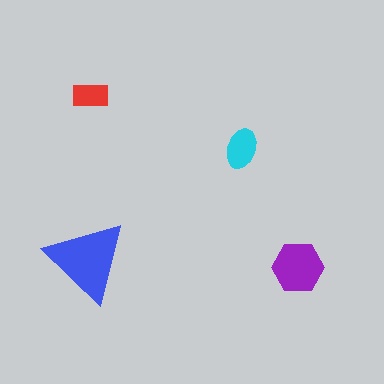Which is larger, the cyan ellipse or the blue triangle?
The blue triangle.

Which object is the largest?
The blue triangle.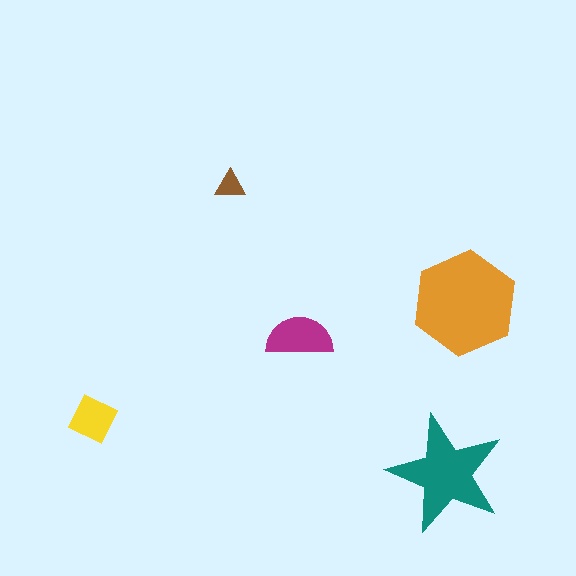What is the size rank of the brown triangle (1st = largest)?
5th.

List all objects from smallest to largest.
The brown triangle, the yellow diamond, the magenta semicircle, the teal star, the orange hexagon.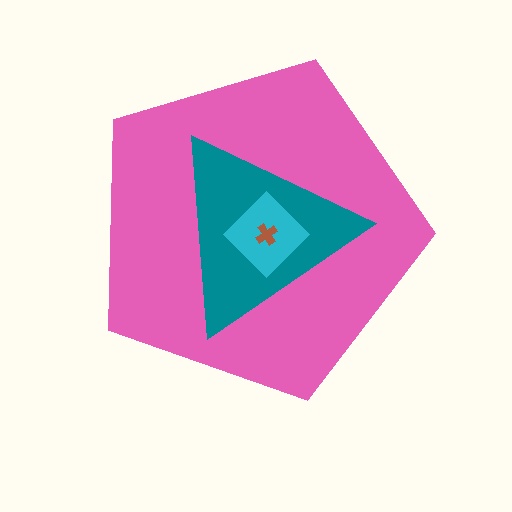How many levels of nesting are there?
4.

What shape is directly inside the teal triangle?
The cyan diamond.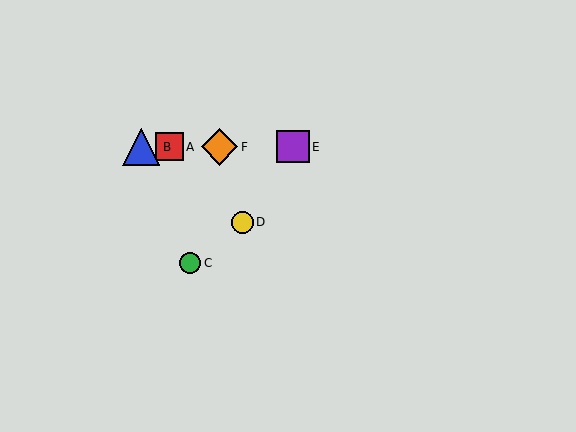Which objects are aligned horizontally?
Objects A, B, E, F are aligned horizontally.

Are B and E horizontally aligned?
Yes, both are at y≈147.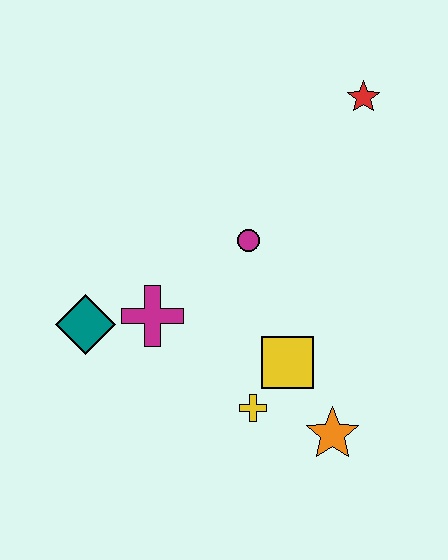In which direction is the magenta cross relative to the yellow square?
The magenta cross is to the left of the yellow square.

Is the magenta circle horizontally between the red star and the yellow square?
No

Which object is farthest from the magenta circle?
The orange star is farthest from the magenta circle.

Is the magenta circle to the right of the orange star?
No